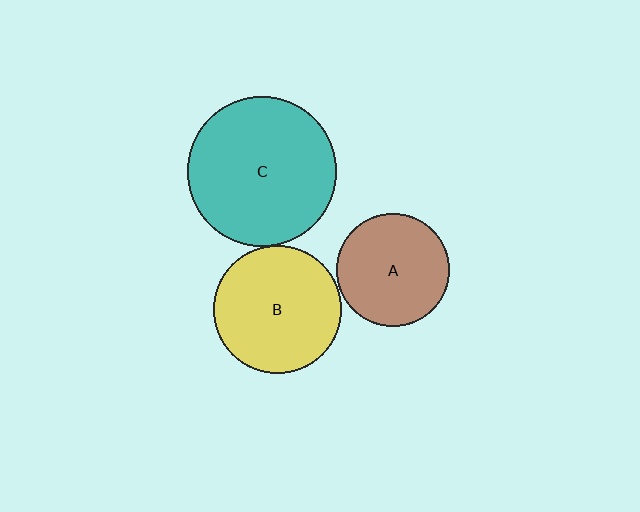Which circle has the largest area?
Circle C (teal).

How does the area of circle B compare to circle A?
Approximately 1.3 times.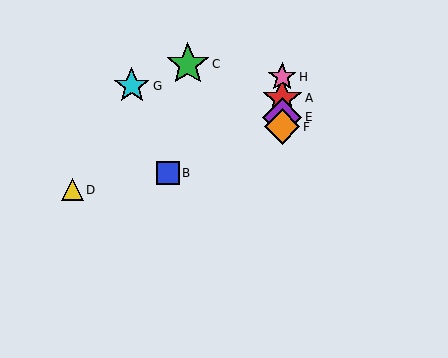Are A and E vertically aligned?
Yes, both are at x≈282.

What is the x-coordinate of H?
Object H is at x≈282.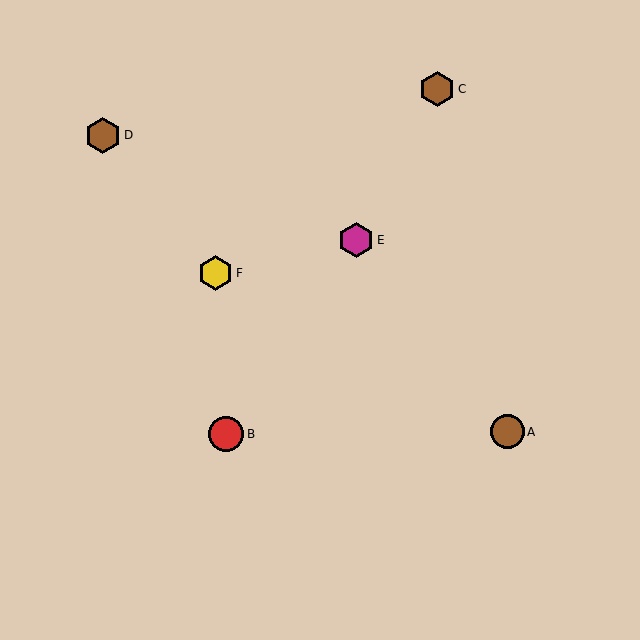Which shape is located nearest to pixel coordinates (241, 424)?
The red circle (labeled B) at (226, 434) is nearest to that location.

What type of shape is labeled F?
Shape F is a yellow hexagon.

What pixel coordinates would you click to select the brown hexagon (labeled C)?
Click at (437, 89) to select the brown hexagon C.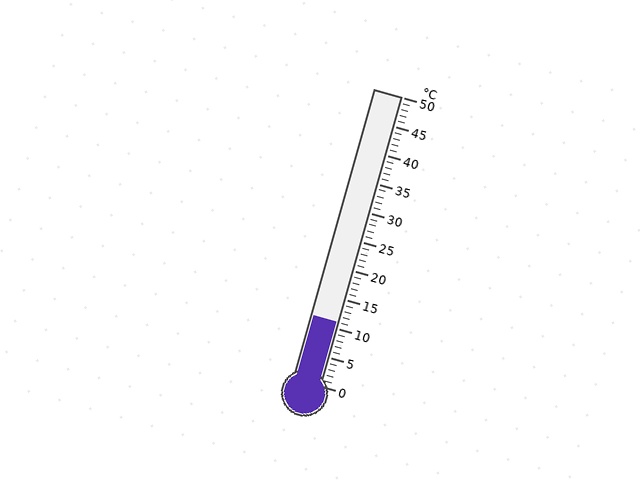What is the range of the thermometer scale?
The thermometer scale ranges from 0°C to 50°C.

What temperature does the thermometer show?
The thermometer shows approximately 11°C.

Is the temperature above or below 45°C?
The temperature is below 45°C.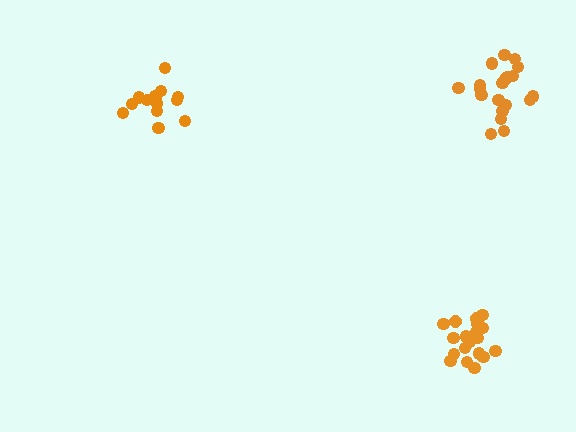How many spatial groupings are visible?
There are 3 spatial groupings.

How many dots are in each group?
Group 1: 14 dots, Group 2: 20 dots, Group 3: 19 dots (53 total).